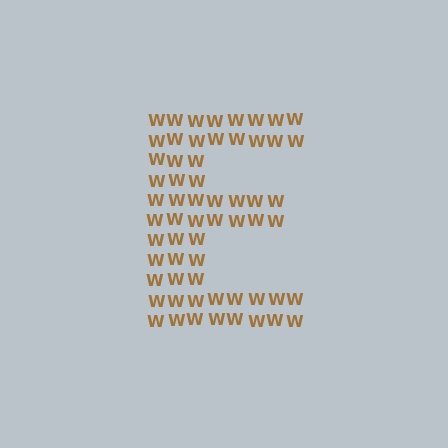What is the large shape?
The large shape is the letter E.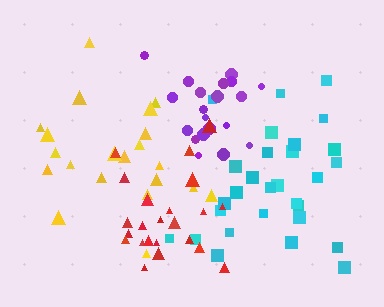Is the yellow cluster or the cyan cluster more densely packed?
Cyan.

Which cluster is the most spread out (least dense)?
Yellow.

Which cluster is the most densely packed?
Purple.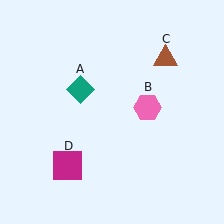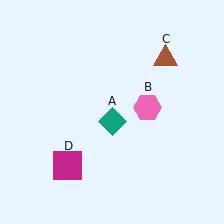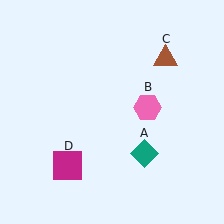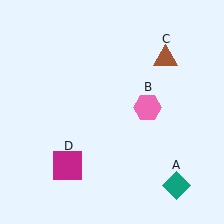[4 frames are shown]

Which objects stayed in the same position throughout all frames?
Pink hexagon (object B) and brown triangle (object C) and magenta square (object D) remained stationary.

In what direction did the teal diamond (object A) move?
The teal diamond (object A) moved down and to the right.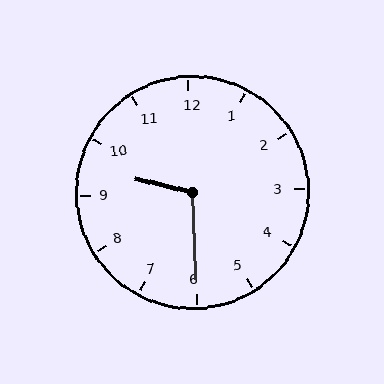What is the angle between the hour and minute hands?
Approximately 105 degrees.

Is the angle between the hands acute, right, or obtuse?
It is obtuse.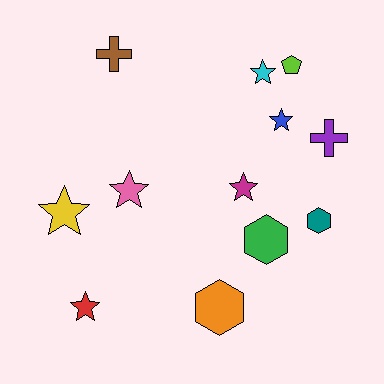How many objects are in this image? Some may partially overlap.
There are 12 objects.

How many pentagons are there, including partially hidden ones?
There is 1 pentagon.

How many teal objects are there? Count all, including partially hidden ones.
There is 1 teal object.